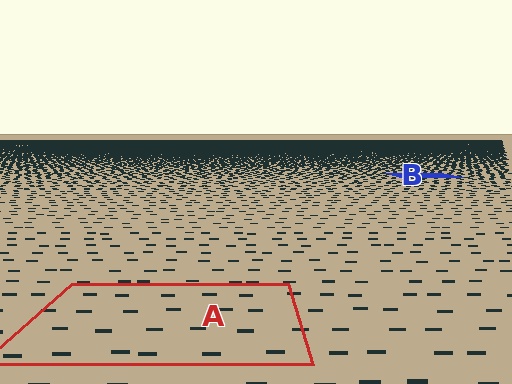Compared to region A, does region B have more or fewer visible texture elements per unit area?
Region B has more texture elements per unit area — they are packed more densely because it is farther away.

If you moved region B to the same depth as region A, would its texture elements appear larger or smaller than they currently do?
They would appear larger. At a closer depth, the same texture elements are projected at a bigger on-screen size.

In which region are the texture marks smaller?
The texture marks are smaller in region B, because it is farther away.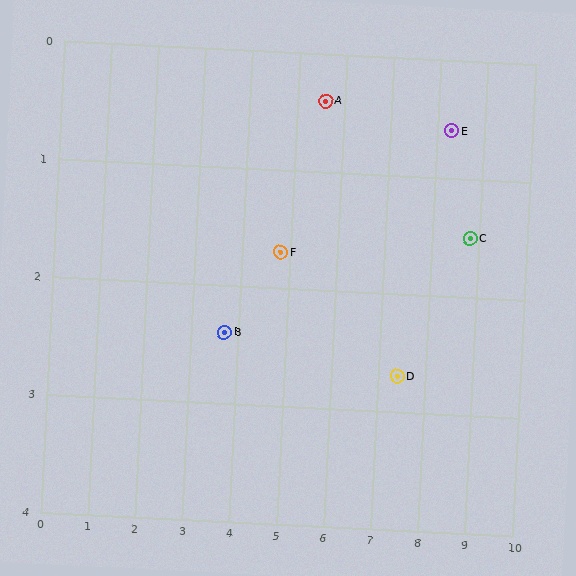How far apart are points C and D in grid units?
Points C and D are about 1.8 grid units apart.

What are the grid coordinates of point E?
Point E is at approximately (8.3, 0.6).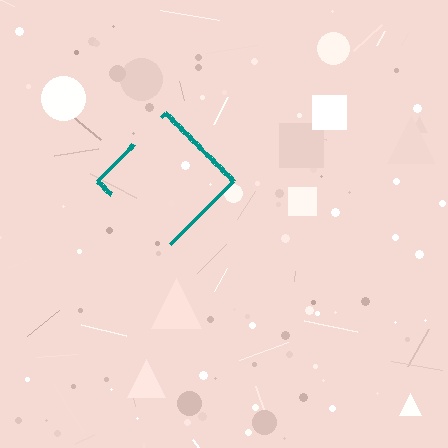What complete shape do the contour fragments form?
The contour fragments form a diamond.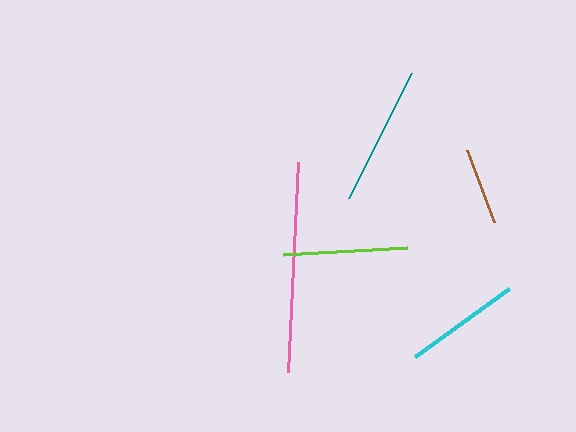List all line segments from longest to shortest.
From longest to shortest: pink, teal, lime, cyan, brown.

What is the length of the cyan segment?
The cyan segment is approximately 117 pixels long.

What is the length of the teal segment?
The teal segment is approximately 140 pixels long.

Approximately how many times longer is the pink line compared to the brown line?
The pink line is approximately 2.8 times the length of the brown line.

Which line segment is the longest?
The pink line is the longest at approximately 210 pixels.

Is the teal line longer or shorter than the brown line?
The teal line is longer than the brown line.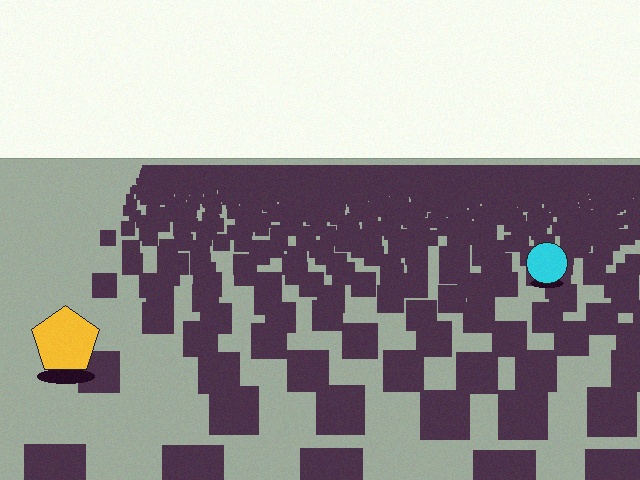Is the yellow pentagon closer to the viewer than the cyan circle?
Yes. The yellow pentagon is closer — you can tell from the texture gradient: the ground texture is coarser near it.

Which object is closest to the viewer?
The yellow pentagon is closest. The texture marks near it are larger and more spread out.